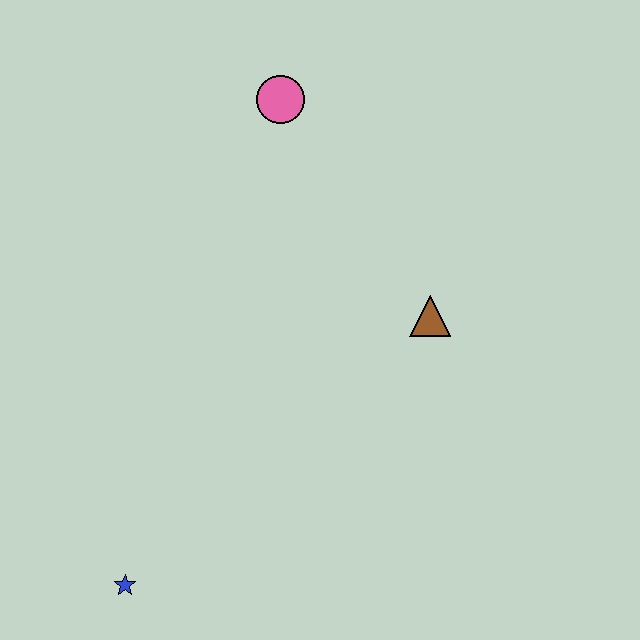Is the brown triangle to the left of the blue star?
No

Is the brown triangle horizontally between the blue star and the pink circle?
No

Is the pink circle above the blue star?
Yes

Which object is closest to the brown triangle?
The pink circle is closest to the brown triangle.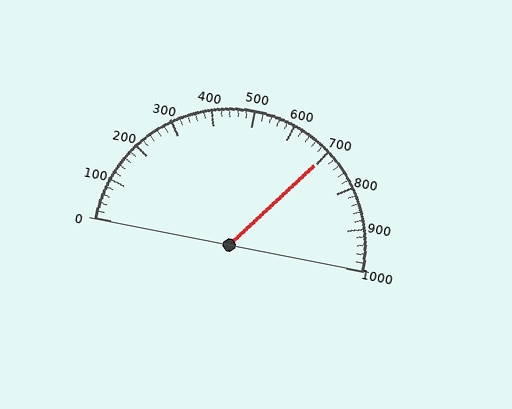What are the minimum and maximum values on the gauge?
The gauge ranges from 0 to 1000.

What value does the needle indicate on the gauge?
The needle indicates approximately 700.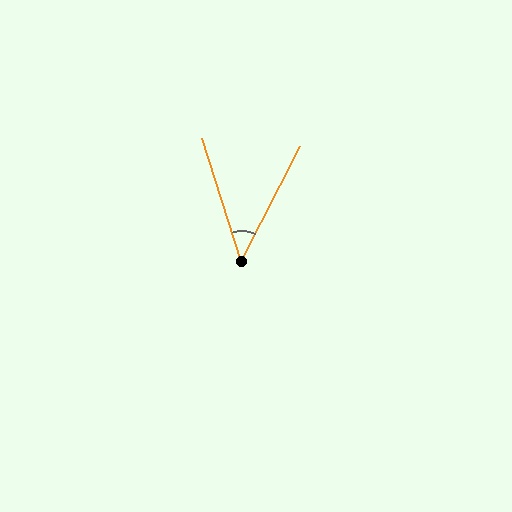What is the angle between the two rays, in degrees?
Approximately 45 degrees.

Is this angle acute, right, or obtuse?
It is acute.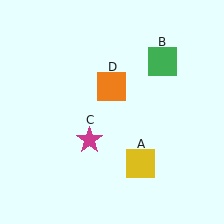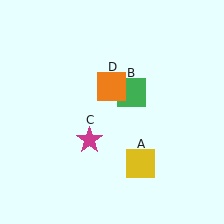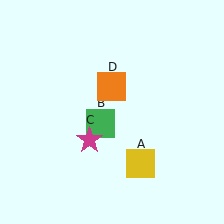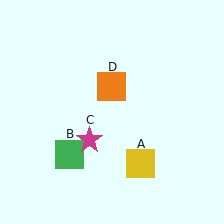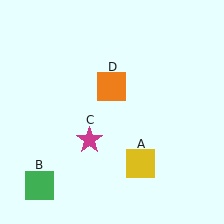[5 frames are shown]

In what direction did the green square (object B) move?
The green square (object B) moved down and to the left.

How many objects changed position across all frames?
1 object changed position: green square (object B).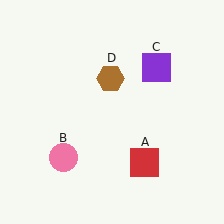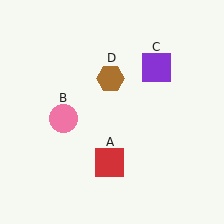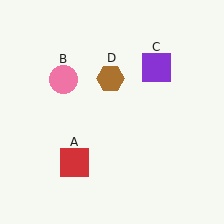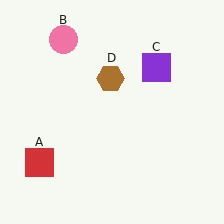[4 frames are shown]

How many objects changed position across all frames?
2 objects changed position: red square (object A), pink circle (object B).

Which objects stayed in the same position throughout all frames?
Purple square (object C) and brown hexagon (object D) remained stationary.